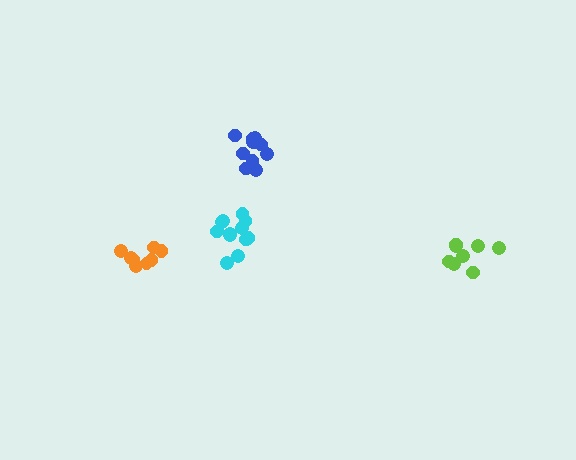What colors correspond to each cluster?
The clusters are colored: blue, orange, cyan, lime.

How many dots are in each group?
Group 1: 11 dots, Group 2: 8 dots, Group 3: 12 dots, Group 4: 8 dots (39 total).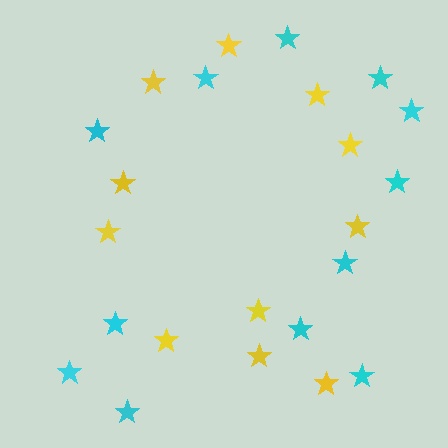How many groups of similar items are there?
There are 2 groups: one group of cyan stars (12) and one group of yellow stars (11).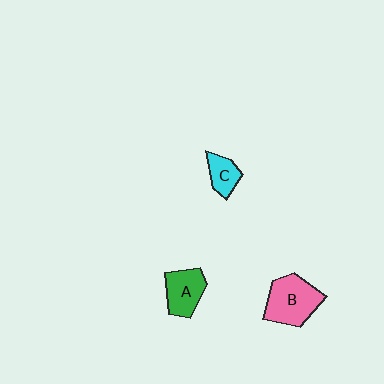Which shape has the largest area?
Shape B (pink).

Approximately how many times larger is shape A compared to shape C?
Approximately 1.5 times.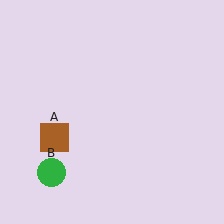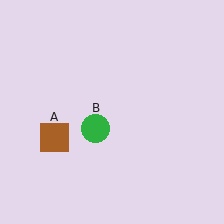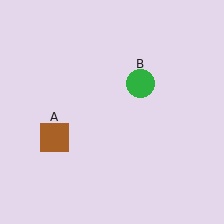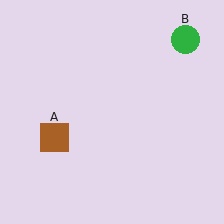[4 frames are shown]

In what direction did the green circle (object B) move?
The green circle (object B) moved up and to the right.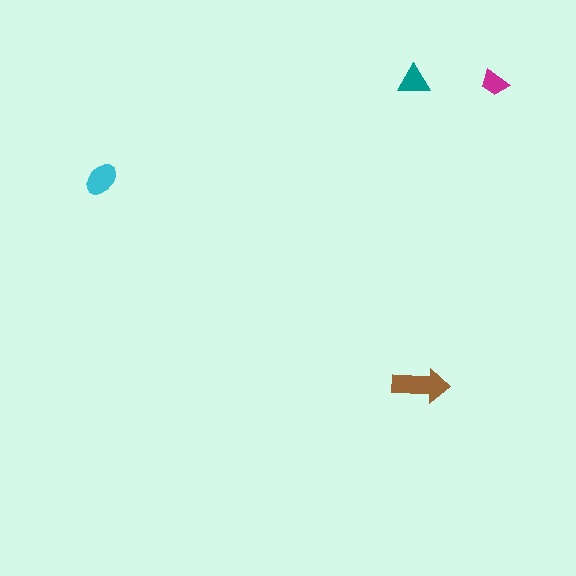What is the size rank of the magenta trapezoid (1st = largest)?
4th.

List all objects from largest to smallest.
The brown arrow, the cyan ellipse, the teal triangle, the magenta trapezoid.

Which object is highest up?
The teal triangle is topmost.